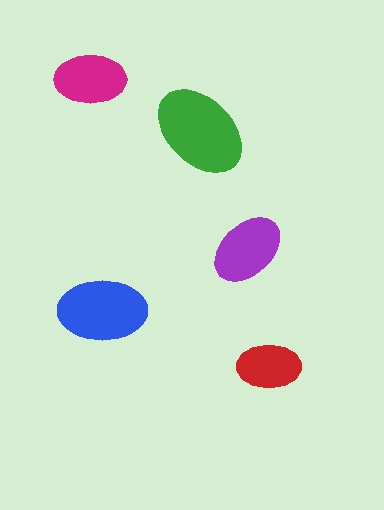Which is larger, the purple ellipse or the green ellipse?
The green one.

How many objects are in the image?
There are 5 objects in the image.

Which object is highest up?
The magenta ellipse is topmost.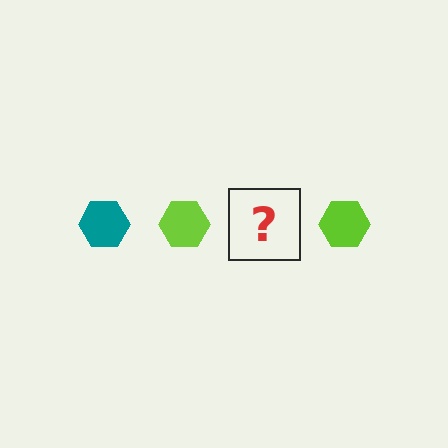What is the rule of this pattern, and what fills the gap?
The rule is that the pattern cycles through teal, lime hexagons. The gap should be filled with a teal hexagon.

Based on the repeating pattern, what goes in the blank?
The blank should be a teal hexagon.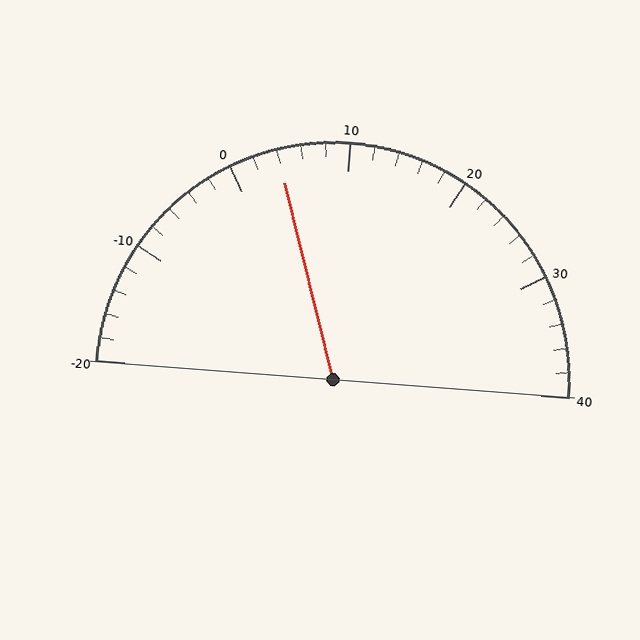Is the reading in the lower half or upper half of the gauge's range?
The reading is in the lower half of the range (-20 to 40).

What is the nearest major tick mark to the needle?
The nearest major tick mark is 0.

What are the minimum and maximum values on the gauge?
The gauge ranges from -20 to 40.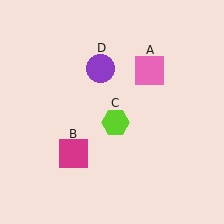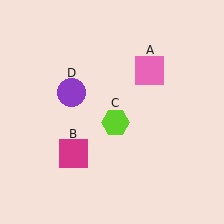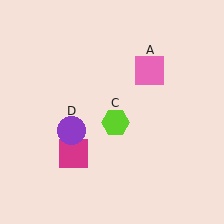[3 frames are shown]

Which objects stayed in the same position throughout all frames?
Pink square (object A) and magenta square (object B) and lime hexagon (object C) remained stationary.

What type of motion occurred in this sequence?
The purple circle (object D) rotated counterclockwise around the center of the scene.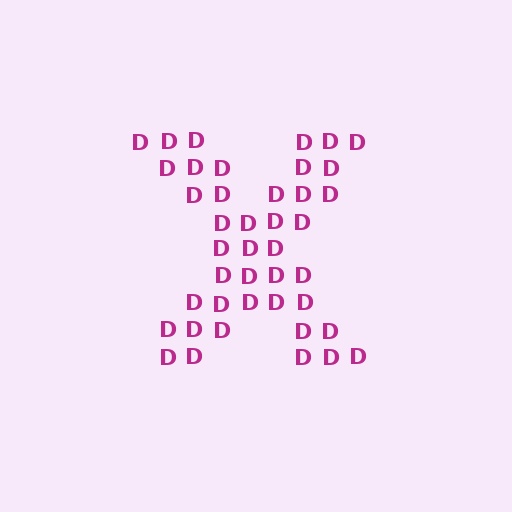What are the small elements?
The small elements are letter D's.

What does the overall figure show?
The overall figure shows the letter X.